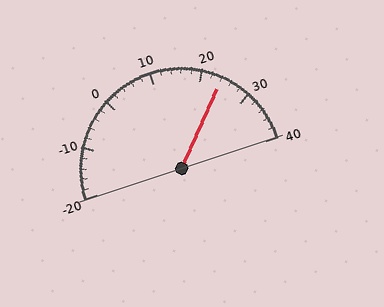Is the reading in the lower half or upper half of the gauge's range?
The reading is in the upper half of the range (-20 to 40).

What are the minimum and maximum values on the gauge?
The gauge ranges from -20 to 40.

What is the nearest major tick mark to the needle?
The nearest major tick mark is 20.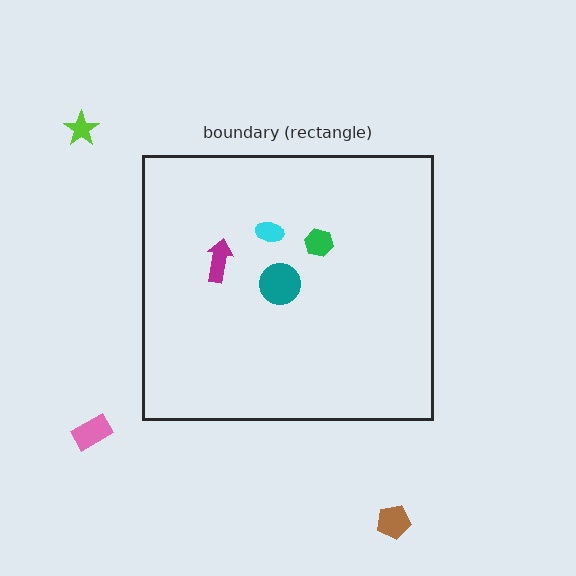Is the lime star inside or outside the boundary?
Outside.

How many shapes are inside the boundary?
4 inside, 3 outside.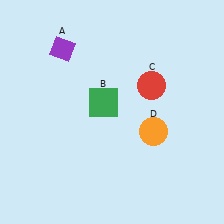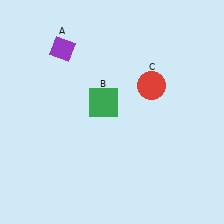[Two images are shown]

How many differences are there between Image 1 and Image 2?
There is 1 difference between the two images.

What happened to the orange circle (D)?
The orange circle (D) was removed in Image 2. It was in the bottom-right area of Image 1.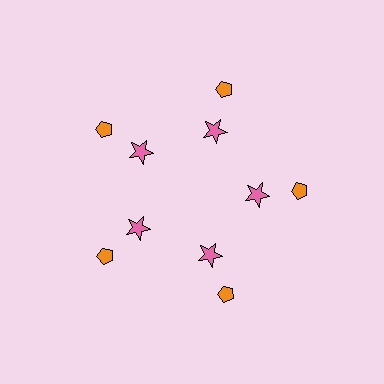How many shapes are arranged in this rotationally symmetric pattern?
There are 10 shapes, arranged in 5 groups of 2.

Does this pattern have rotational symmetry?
Yes, this pattern has 5-fold rotational symmetry. It looks the same after rotating 72 degrees around the center.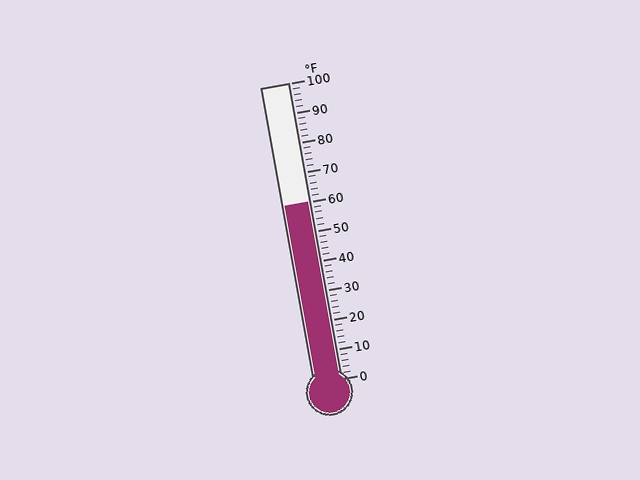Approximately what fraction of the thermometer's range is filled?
The thermometer is filled to approximately 60% of its range.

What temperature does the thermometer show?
The thermometer shows approximately 60°F.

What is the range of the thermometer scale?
The thermometer scale ranges from 0°F to 100°F.